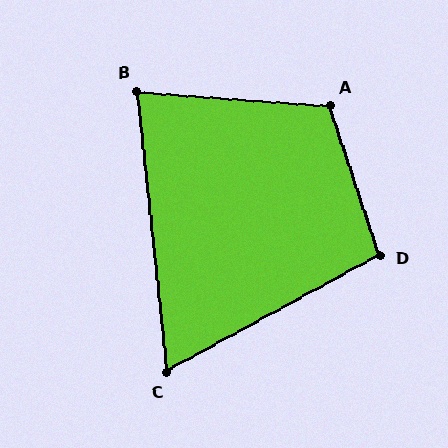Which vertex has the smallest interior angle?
C, at approximately 67 degrees.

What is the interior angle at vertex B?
Approximately 80 degrees (acute).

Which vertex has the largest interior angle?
A, at approximately 113 degrees.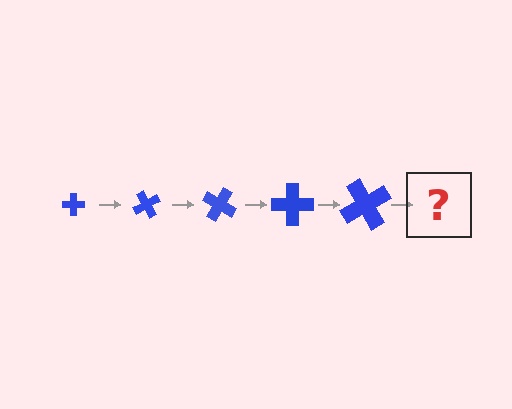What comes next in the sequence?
The next element should be a cross, larger than the previous one and rotated 300 degrees from the start.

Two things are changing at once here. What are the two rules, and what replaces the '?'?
The two rules are that the cross grows larger each step and it rotates 60 degrees each step. The '?' should be a cross, larger than the previous one and rotated 300 degrees from the start.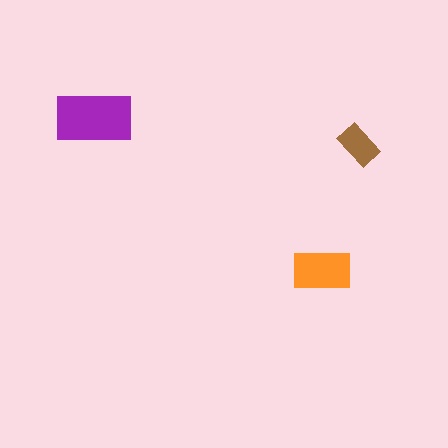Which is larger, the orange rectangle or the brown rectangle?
The orange one.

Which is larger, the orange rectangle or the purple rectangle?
The purple one.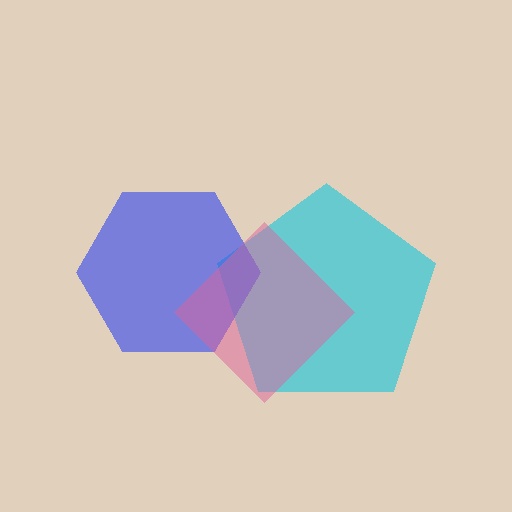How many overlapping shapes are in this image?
There are 3 overlapping shapes in the image.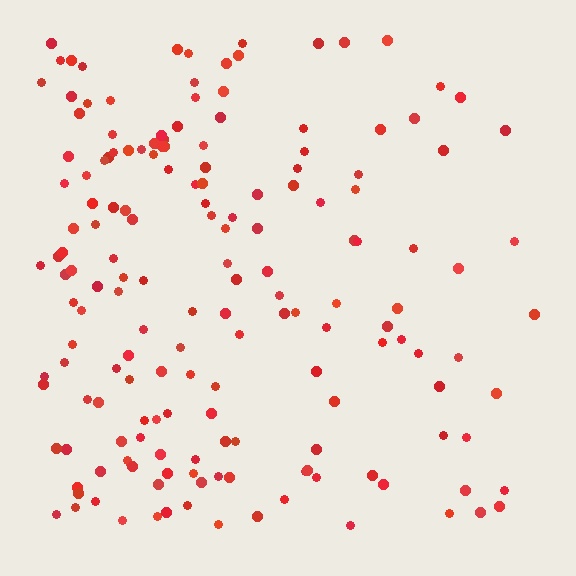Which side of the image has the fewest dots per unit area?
The right.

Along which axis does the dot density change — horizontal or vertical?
Horizontal.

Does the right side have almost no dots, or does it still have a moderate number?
Still a moderate number, just noticeably fewer than the left.